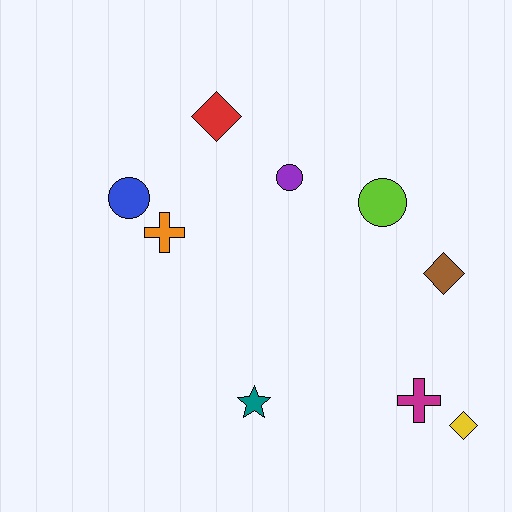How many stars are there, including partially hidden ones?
There is 1 star.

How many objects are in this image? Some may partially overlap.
There are 9 objects.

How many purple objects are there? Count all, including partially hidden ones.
There is 1 purple object.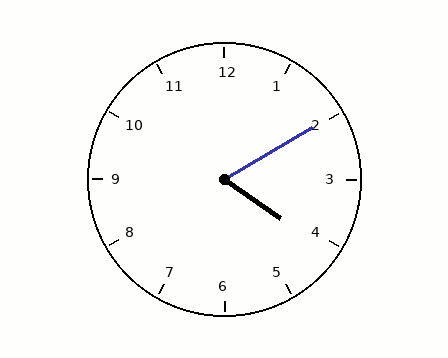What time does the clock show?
4:10.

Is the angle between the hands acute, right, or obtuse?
It is acute.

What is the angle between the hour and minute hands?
Approximately 65 degrees.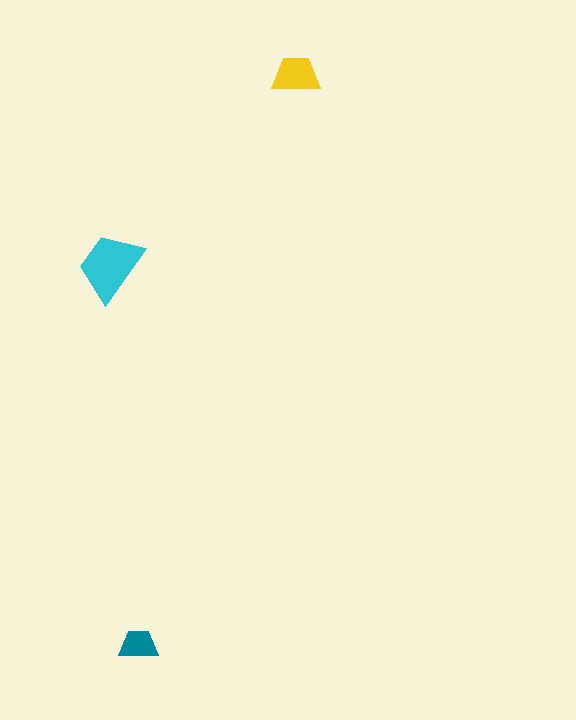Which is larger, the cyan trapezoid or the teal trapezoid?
The cyan one.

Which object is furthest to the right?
The yellow trapezoid is rightmost.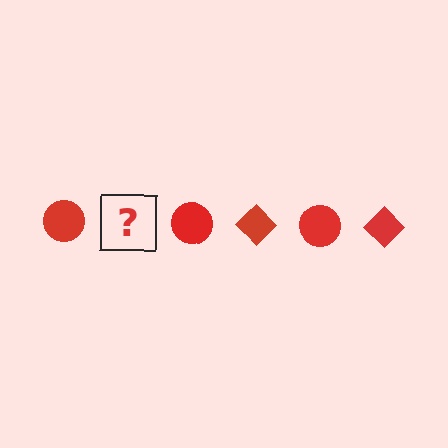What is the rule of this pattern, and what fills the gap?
The rule is that the pattern cycles through circle, diamond shapes in red. The gap should be filled with a red diamond.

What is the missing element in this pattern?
The missing element is a red diamond.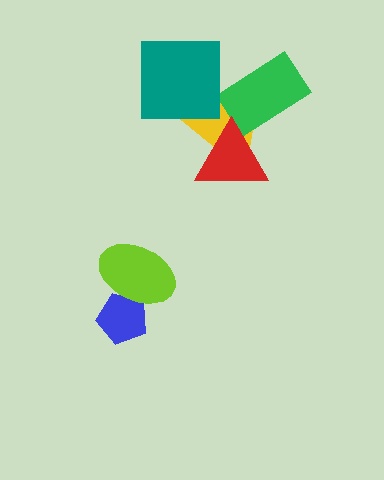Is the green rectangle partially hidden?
Yes, it is partially covered by another shape.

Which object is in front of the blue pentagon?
The lime ellipse is in front of the blue pentagon.